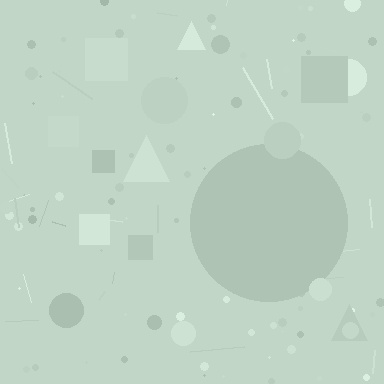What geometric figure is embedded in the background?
A circle is embedded in the background.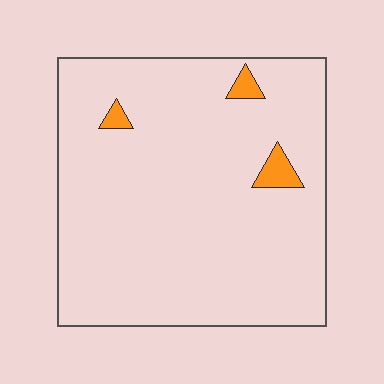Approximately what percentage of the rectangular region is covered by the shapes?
Approximately 5%.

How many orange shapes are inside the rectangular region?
3.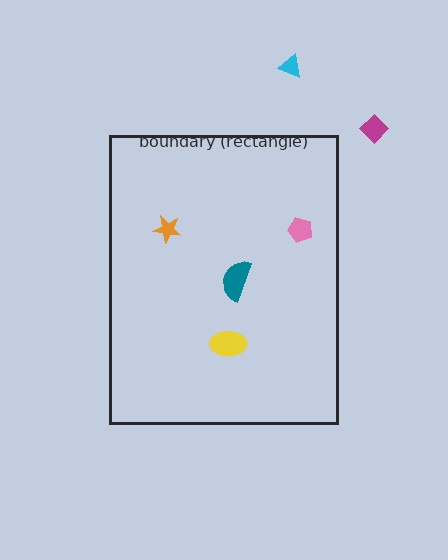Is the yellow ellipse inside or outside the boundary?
Inside.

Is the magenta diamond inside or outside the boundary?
Outside.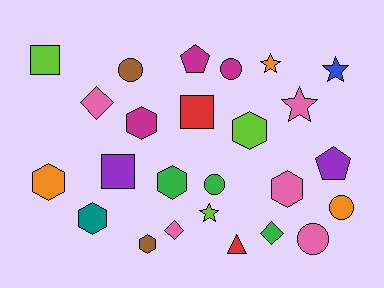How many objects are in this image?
There are 25 objects.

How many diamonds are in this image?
There are 3 diamonds.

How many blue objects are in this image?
There is 1 blue object.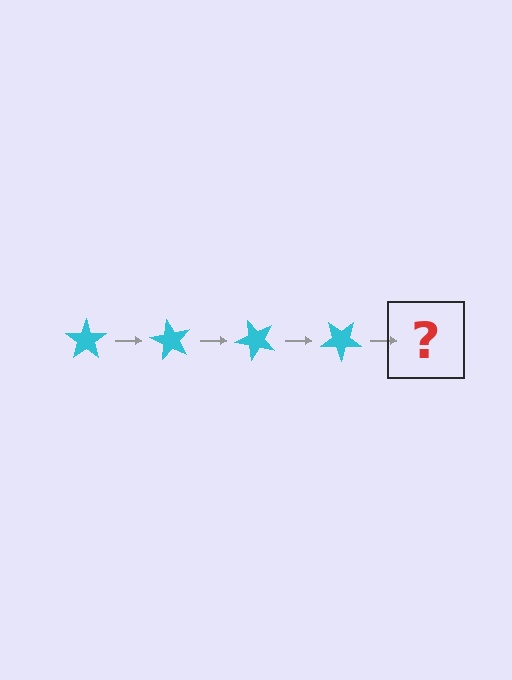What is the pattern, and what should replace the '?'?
The pattern is that the star rotates 60 degrees each step. The '?' should be a cyan star rotated 240 degrees.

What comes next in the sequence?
The next element should be a cyan star rotated 240 degrees.